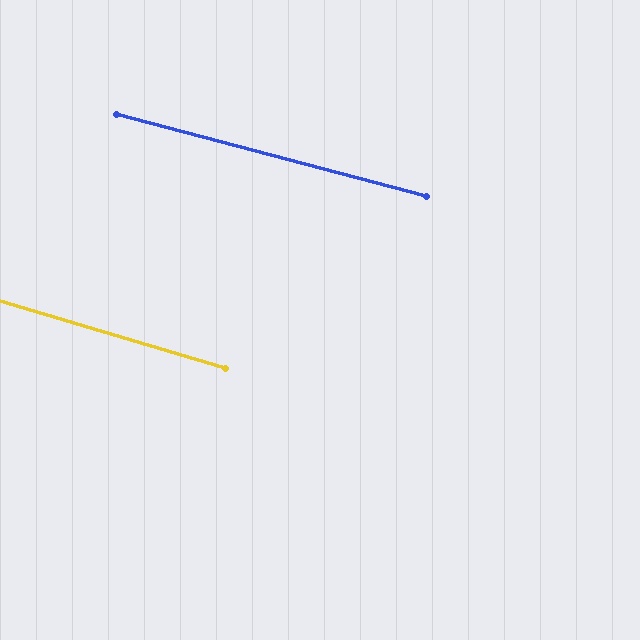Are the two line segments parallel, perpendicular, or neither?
Parallel — their directions differ by only 1.6°.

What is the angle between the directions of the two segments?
Approximately 2 degrees.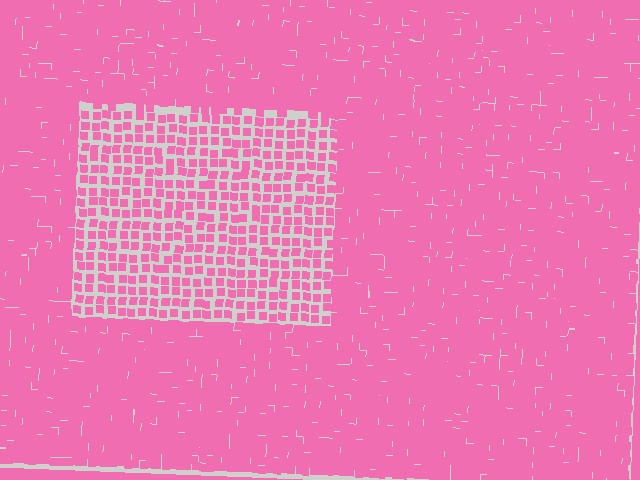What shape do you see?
I see a rectangle.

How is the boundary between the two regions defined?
The boundary is defined by a change in element density (approximately 2.1x ratio). All elements are the same color, size, and shape.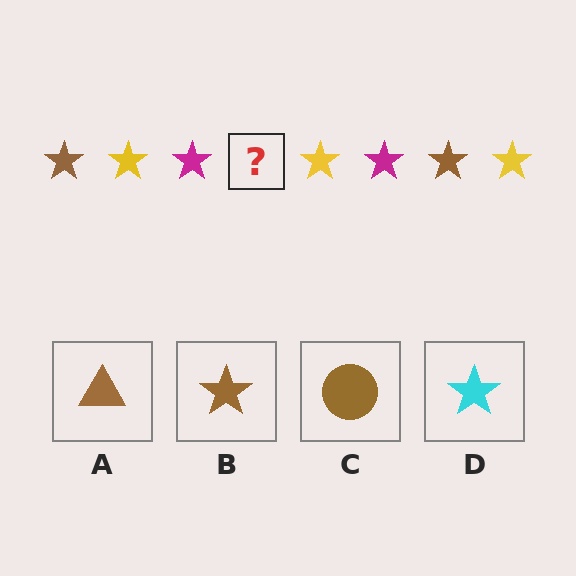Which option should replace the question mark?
Option B.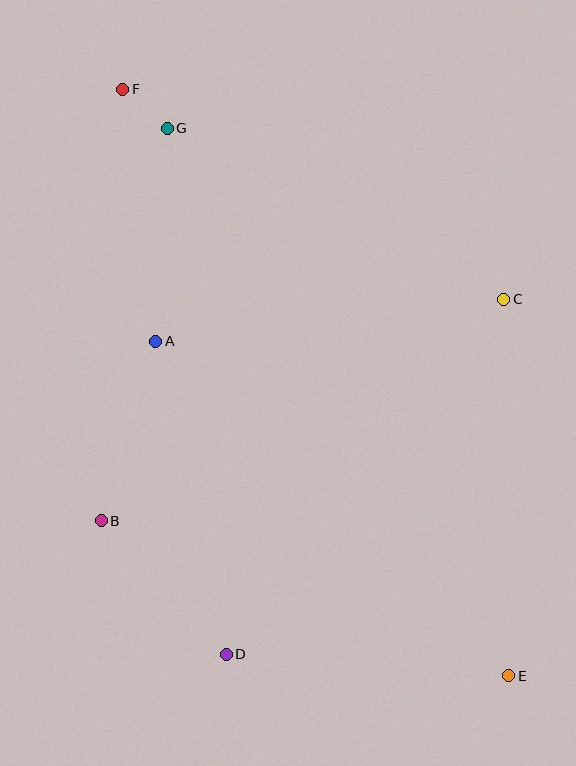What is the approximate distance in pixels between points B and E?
The distance between B and E is approximately 436 pixels.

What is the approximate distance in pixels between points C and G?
The distance between C and G is approximately 377 pixels.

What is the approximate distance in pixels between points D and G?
The distance between D and G is approximately 529 pixels.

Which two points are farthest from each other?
Points E and F are farthest from each other.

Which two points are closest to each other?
Points F and G are closest to each other.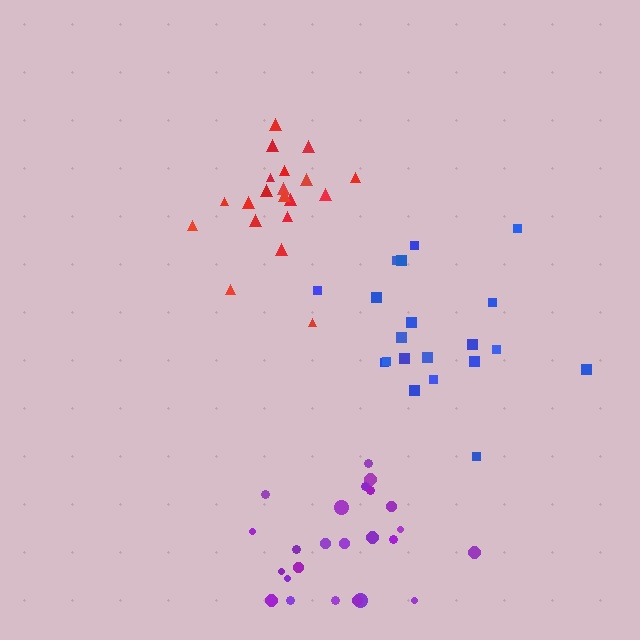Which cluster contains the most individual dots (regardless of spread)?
Purple (24).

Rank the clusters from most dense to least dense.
red, purple, blue.